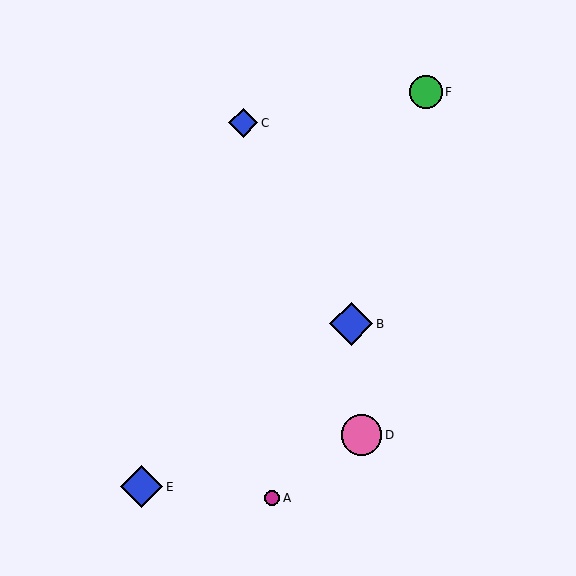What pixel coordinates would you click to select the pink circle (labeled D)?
Click at (362, 435) to select the pink circle D.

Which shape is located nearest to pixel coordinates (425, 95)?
The green circle (labeled F) at (426, 92) is nearest to that location.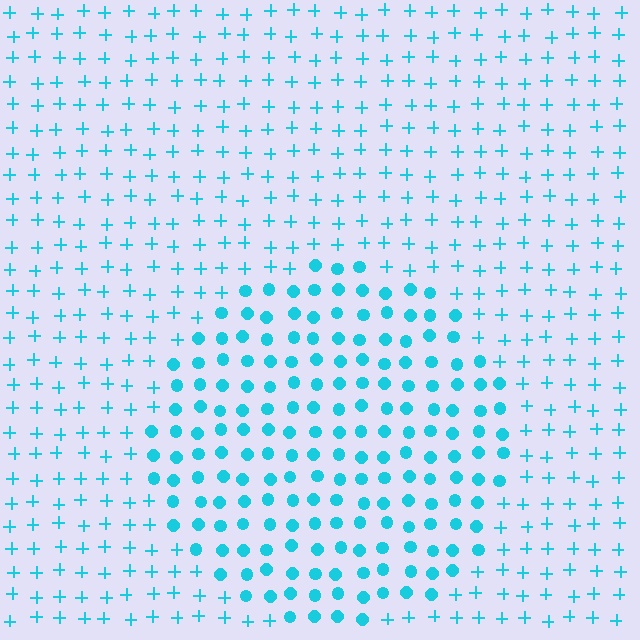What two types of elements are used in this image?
The image uses circles inside the circle region and plus signs outside it.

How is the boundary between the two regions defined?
The boundary is defined by a change in element shape: circles inside vs. plus signs outside. All elements share the same color and spacing.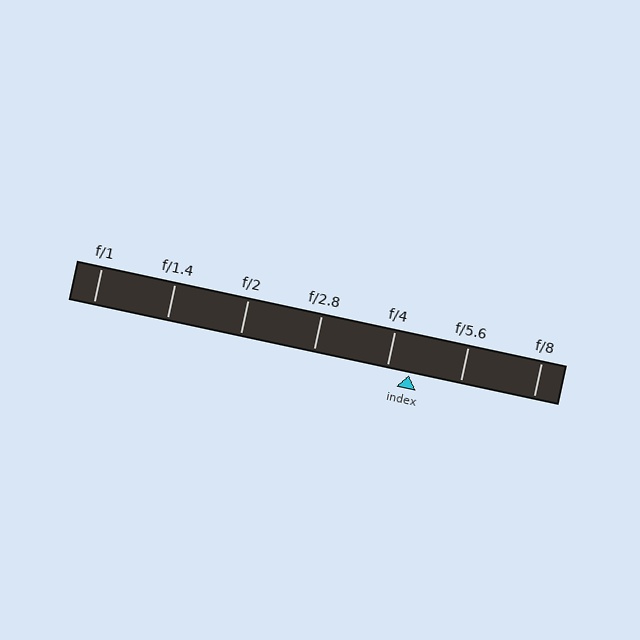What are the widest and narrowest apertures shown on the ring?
The widest aperture shown is f/1 and the narrowest is f/8.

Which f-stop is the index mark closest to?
The index mark is closest to f/4.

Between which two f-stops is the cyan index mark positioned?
The index mark is between f/4 and f/5.6.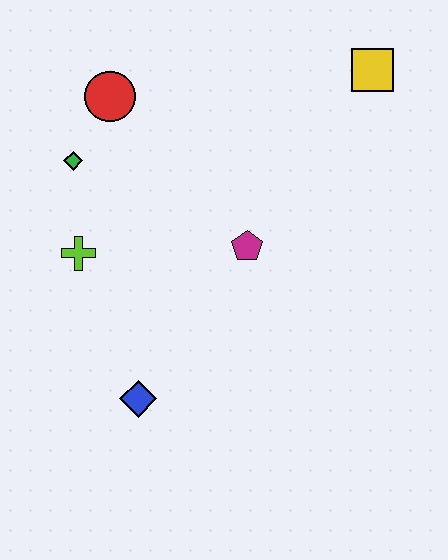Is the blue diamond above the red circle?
No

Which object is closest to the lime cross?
The green diamond is closest to the lime cross.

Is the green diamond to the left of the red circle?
Yes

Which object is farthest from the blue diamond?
The yellow square is farthest from the blue diamond.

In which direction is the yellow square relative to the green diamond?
The yellow square is to the right of the green diamond.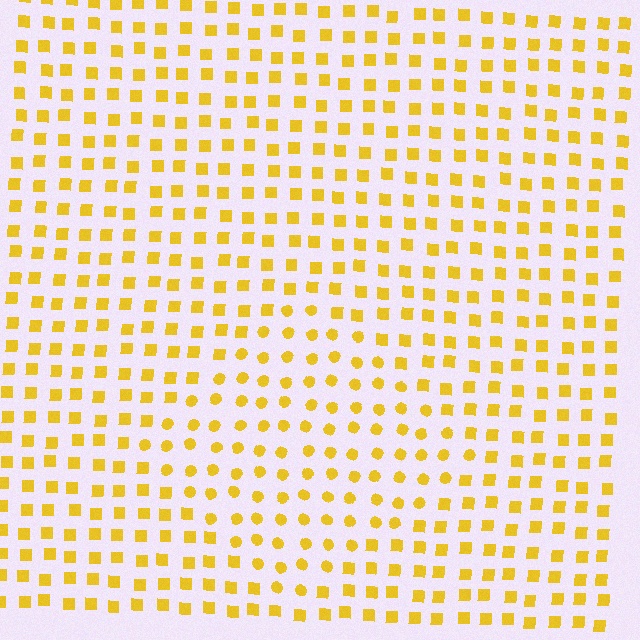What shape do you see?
I see a diamond.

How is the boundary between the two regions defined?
The boundary is defined by a change in element shape: circles inside vs. squares outside. All elements share the same color and spacing.